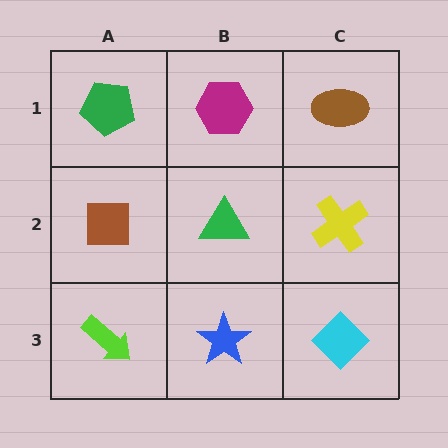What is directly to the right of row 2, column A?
A green triangle.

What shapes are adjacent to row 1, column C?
A yellow cross (row 2, column C), a magenta hexagon (row 1, column B).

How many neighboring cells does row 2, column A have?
3.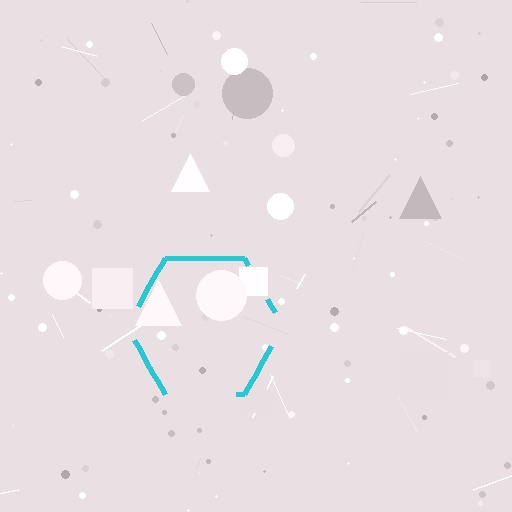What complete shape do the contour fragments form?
The contour fragments form a hexagon.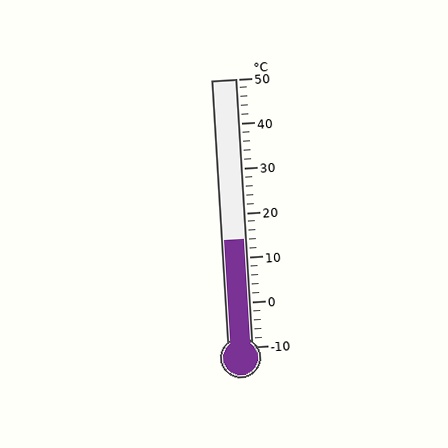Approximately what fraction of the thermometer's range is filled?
The thermometer is filled to approximately 40% of its range.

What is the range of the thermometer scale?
The thermometer scale ranges from -10°C to 50°C.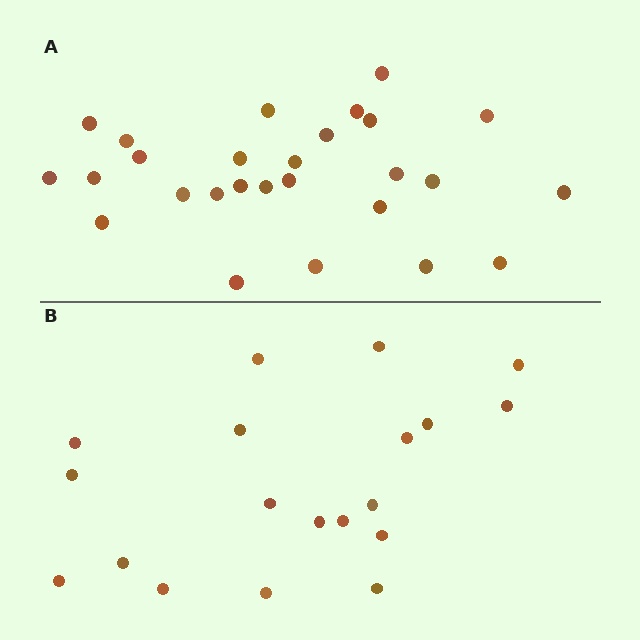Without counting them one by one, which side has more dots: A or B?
Region A (the top region) has more dots.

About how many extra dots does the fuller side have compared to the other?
Region A has roughly 8 or so more dots than region B.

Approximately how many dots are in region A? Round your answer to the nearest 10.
About 30 dots. (The exact count is 27, which rounds to 30.)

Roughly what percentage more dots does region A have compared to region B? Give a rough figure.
About 40% more.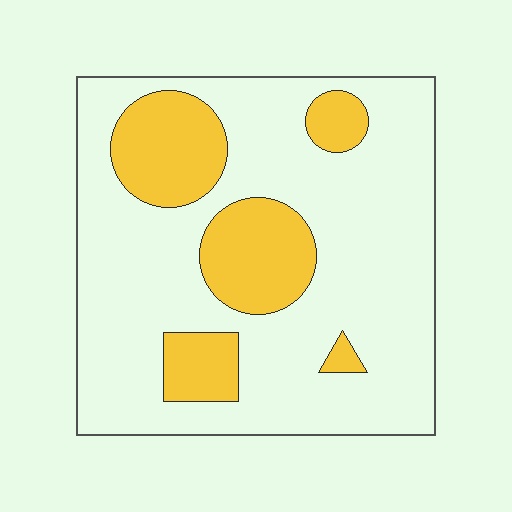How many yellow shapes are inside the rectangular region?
5.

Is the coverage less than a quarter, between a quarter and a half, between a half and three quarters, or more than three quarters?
Less than a quarter.